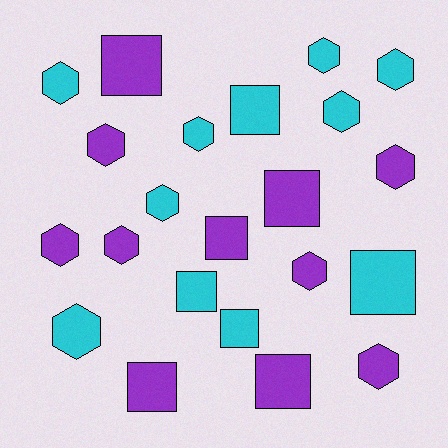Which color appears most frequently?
Purple, with 11 objects.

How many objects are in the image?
There are 22 objects.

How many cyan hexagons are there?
There are 7 cyan hexagons.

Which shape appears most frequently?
Hexagon, with 13 objects.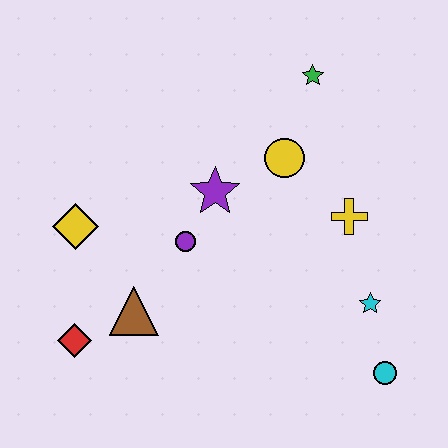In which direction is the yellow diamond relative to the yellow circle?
The yellow diamond is to the left of the yellow circle.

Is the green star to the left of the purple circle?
No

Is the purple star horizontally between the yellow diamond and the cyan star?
Yes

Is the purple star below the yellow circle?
Yes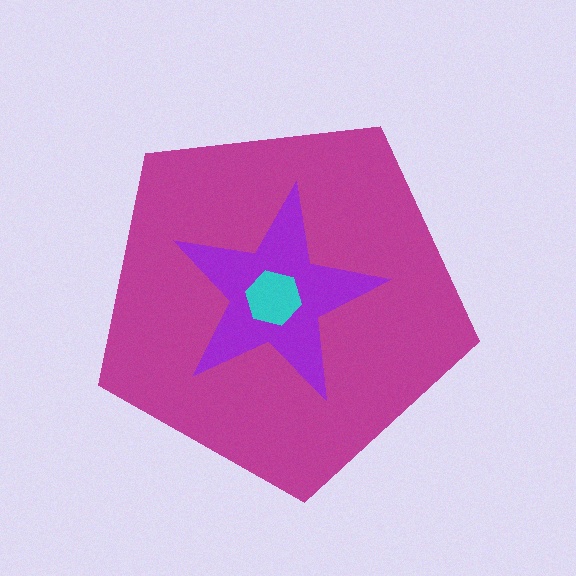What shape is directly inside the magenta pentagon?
The purple star.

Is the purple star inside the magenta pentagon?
Yes.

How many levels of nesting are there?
3.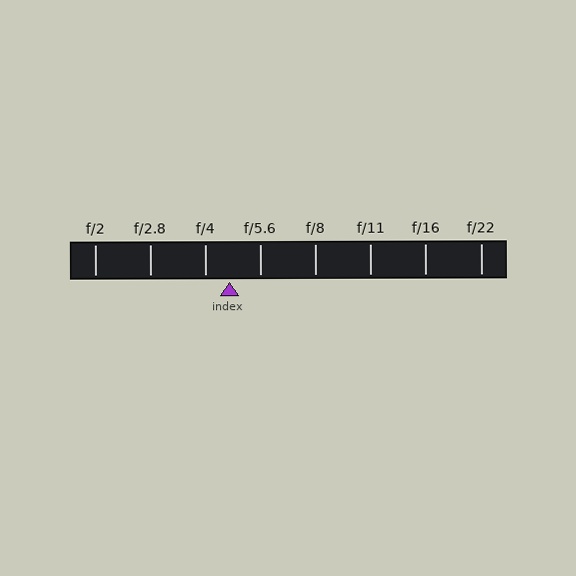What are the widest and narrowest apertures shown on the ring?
The widest aperture shown is f/2 and the narrowest is f/22.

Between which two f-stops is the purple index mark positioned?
The index mark is between f/4 and f/5.6.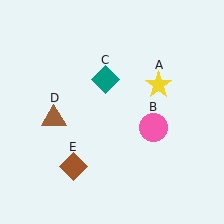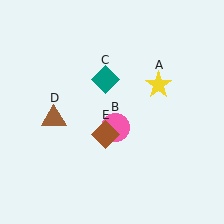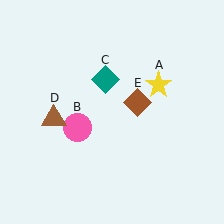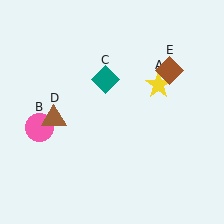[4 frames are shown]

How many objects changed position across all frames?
2 objects changed position: pink circle (object B), brown diamond (object E).